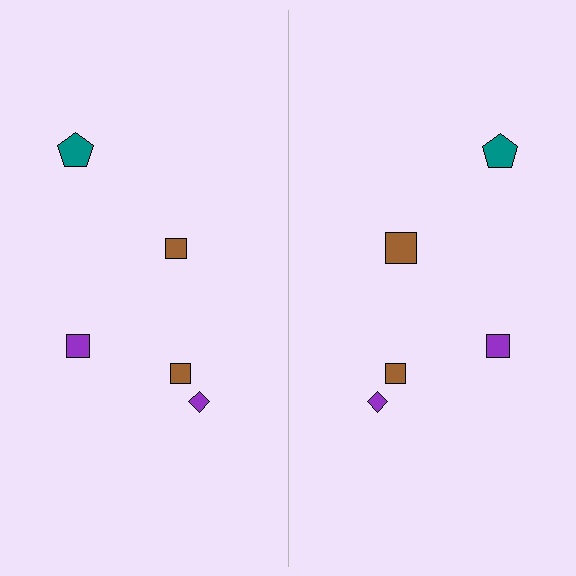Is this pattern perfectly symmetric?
No, the pattern is not perfectly symmetric. The brown square on the right side has a different size than its mirror counterpart.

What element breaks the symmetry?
The brown square on the right side has a different size than its mirror counterpart.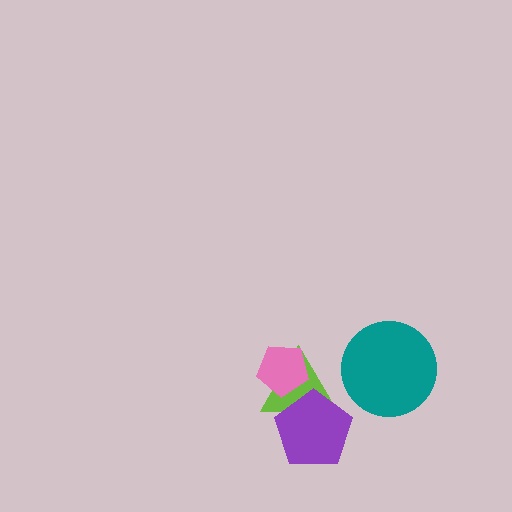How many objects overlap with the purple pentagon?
1 object overlaps with the purple pentagon.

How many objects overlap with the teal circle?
0 objects overlap with the teal circle.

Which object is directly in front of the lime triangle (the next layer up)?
The pink pentagon is directly in front of the lime triangle.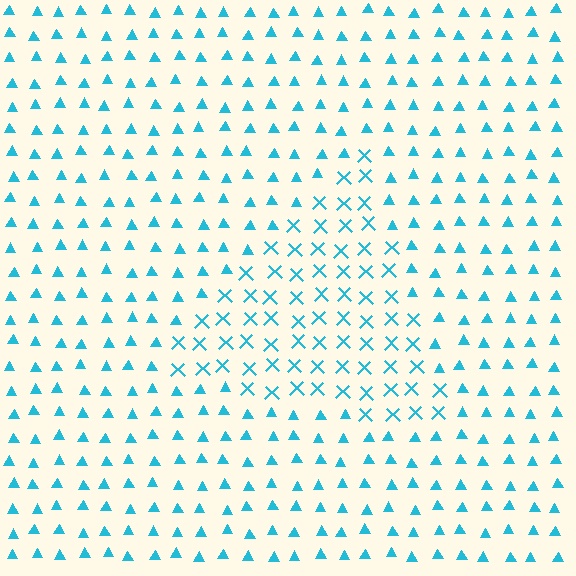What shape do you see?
I see a triangle.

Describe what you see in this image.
The image is filled with small cyan elements arranged in a uniform grid. A triangle-shaped region contains X marks, while the surrounding area contains triangles. The boundary is defined purely by the change in element shape.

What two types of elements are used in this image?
The image uses X marks inside the triangle region and triangles outside it.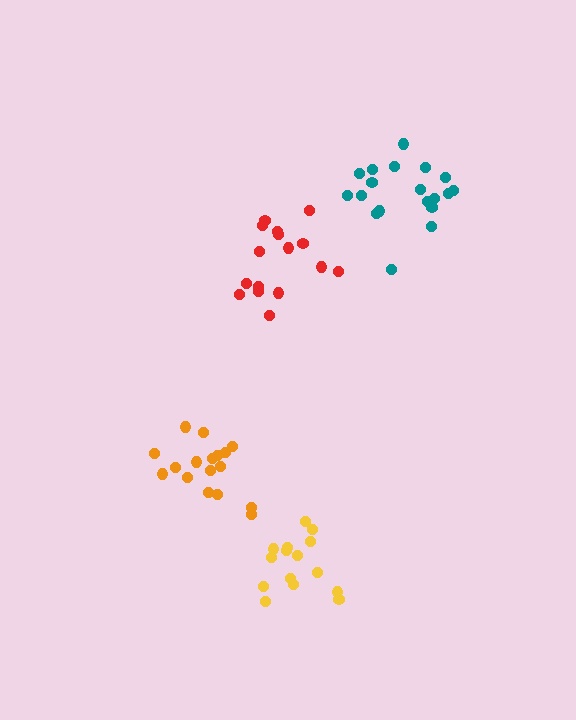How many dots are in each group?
Group 1: 17 dots, Group 2: 19 dots, Group 3: 15 dots, Group 4: 16 dots (67 total).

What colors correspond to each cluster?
The clusters are colored: orange, teal, yellow, red.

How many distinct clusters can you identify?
There are 4 distinct clusters.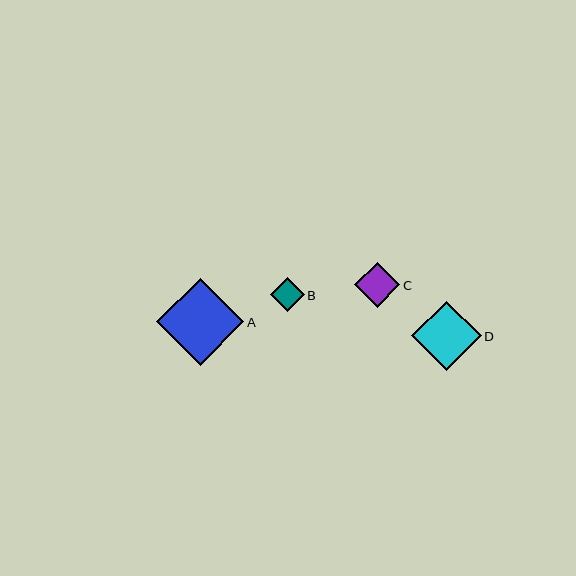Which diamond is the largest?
Diamond A is the largest with a size of approximately 87 pixels.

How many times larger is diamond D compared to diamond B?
Diamond D is approximately 2.0 times the size of diamond B.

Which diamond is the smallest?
Diamond B is the smallest with a size of approximately 34 pixels.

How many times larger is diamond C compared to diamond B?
Diamond C is approximately 1.3 times the size of diamond B.